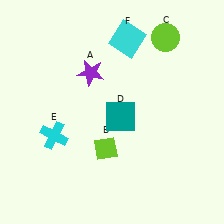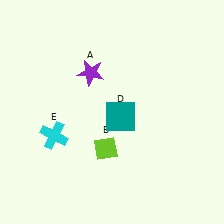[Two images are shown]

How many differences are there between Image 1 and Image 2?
There are 2 differences between the two images.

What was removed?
The cyan square (F), the lime circle (C) were removed in Image 2.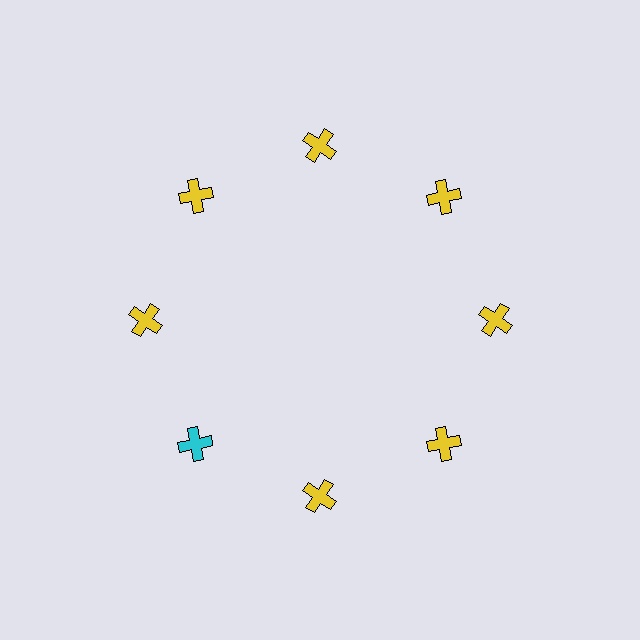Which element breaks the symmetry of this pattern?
The cyan cross at roughly the 8 o'clock position breaks the symmetry. All other shapes are yellow crosses.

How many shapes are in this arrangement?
There are 8 shapes arranged in a ring pattern.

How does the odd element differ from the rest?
It has a different color: cyan instead of yellow.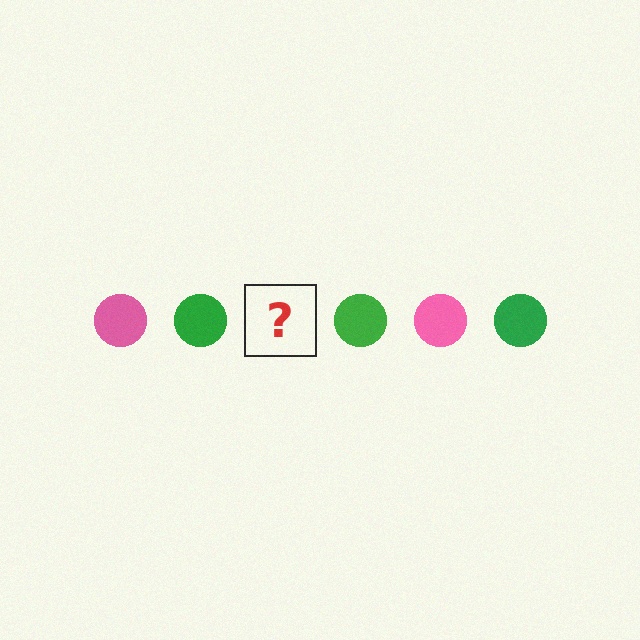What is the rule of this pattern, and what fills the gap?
The rule is that the pattern cycles through pink, green circles. The gap should be filled with a pink circle.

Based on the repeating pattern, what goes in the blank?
The blank should be a pink circle.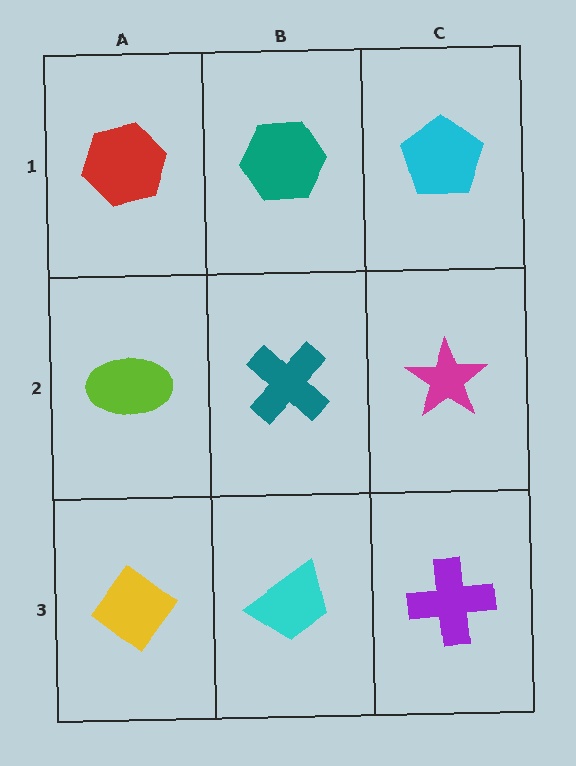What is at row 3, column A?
A yellow diamond.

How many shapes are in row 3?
3 shapes.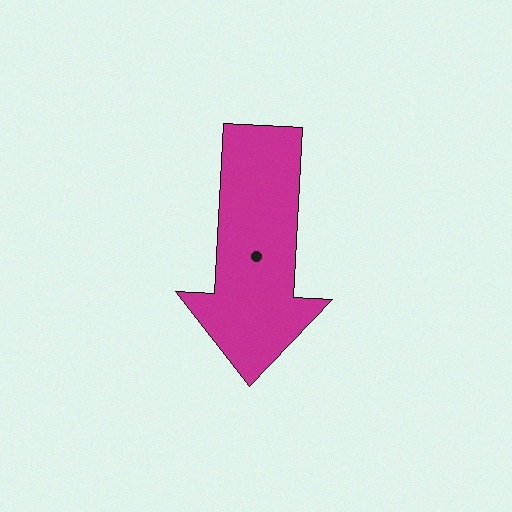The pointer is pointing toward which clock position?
Roughly 6 o'clock.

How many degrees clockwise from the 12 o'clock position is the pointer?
Approximately 183 degrees.